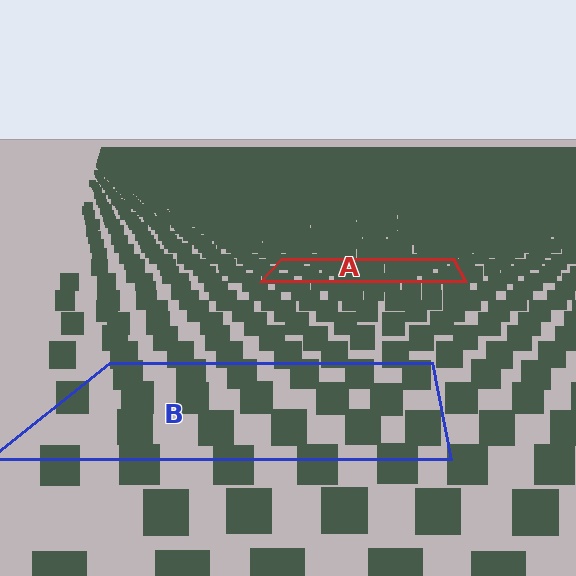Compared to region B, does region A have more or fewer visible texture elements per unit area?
Region A has more texture elements per unit area — they are packed more densely because it is farther away.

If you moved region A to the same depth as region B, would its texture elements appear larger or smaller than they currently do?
They would appear larger. At a closer depth, the same texture elements are projected at a bigger on-screen size.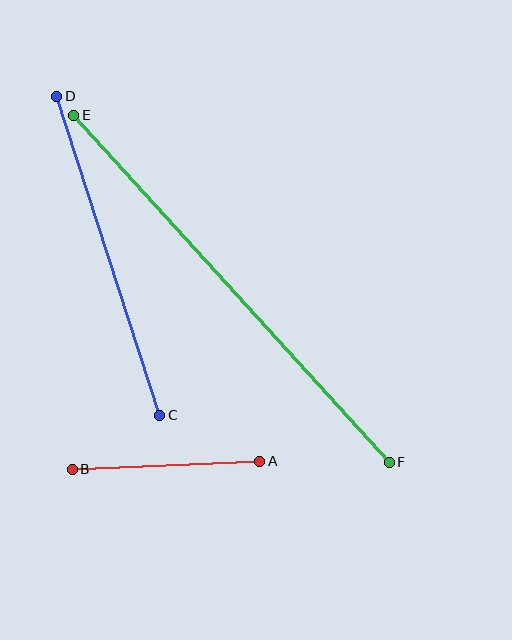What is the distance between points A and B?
The distance is approximately 188 pixels.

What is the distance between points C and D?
The distance is approximately 335 pixels.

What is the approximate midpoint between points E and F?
The midpoint is at approximately (232, 289) pixels.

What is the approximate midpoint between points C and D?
The midpoint is at approximately (108, 256) pixels.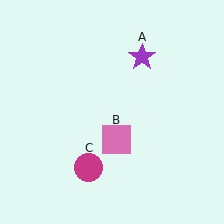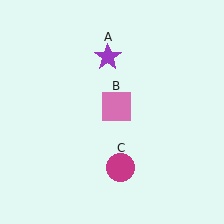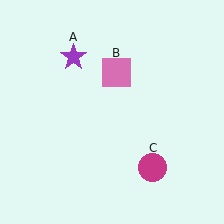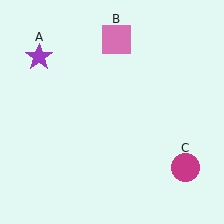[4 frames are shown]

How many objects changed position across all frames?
3 objects changed position: purple star (object A), pink square (object B), magenta circle (object C).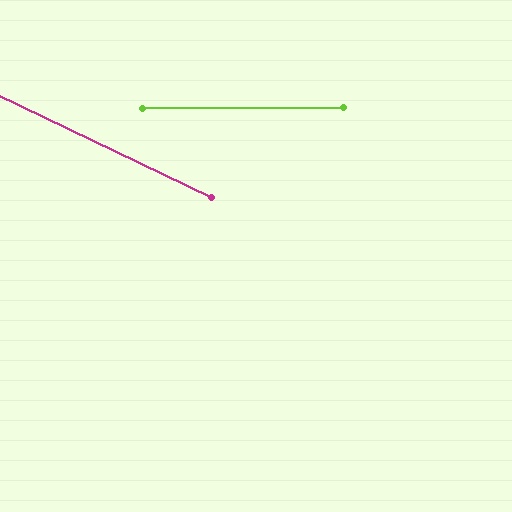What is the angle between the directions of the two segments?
Approximately 26 degrees.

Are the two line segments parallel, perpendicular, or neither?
Neither parallel nor perpendicular — they differ by about 26°.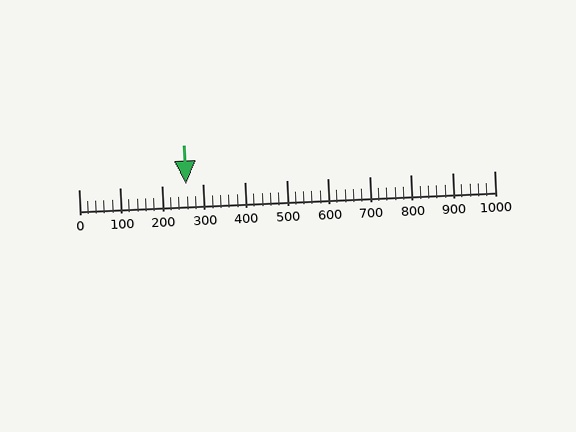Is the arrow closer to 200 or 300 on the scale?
The arrow is closer to 300.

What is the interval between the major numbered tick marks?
The major tick marks are spaced 100 units apart.